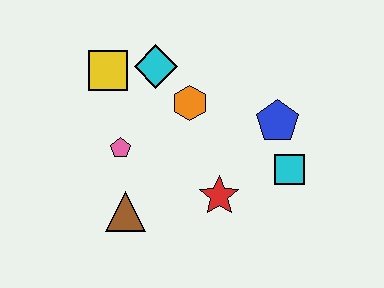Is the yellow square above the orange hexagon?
Yes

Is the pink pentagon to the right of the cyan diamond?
No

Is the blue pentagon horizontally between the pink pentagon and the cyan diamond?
No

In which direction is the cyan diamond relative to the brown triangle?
The cyan diamond is above the brown triangle.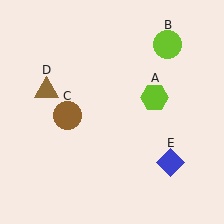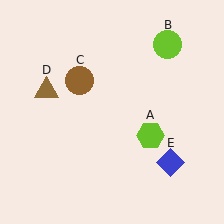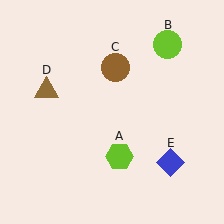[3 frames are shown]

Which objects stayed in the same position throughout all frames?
Lime circle (object B) and brown triangle (object D) and blue diamond (object E) remained stationary.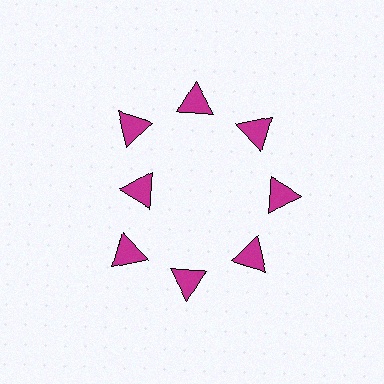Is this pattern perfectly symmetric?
No. The 8 magenta triangles are arranged in a ring, but one element near the 9 o'clock position is pulled inward toward the center, breaking the 8-fold rotational symmetry.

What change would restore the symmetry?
The symmetry would be restored by moving it outward, back onto the ring so that all 8 triangles sit at equal angles and equal distance from the center.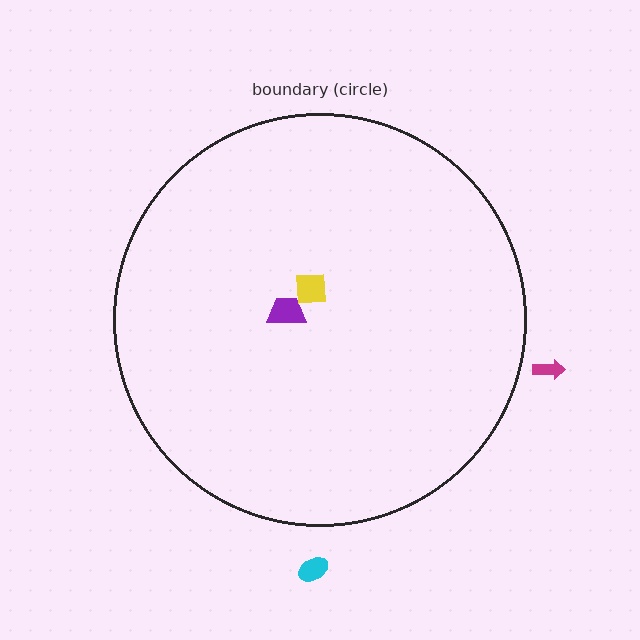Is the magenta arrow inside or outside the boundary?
Outside.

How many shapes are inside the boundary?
2 inside, 2 outside.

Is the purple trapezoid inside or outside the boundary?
Inside.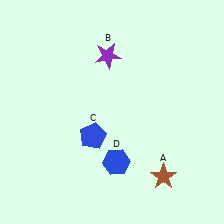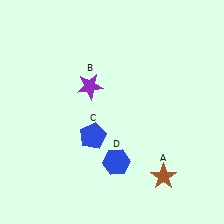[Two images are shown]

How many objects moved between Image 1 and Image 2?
1 object moved between the two images.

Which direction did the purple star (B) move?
The purple star (B) moved down.